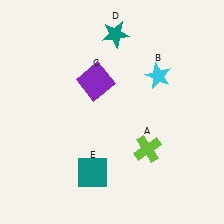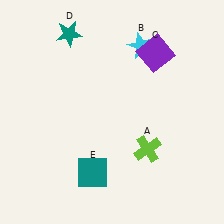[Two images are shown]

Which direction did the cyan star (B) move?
The cyan star (B) moved up.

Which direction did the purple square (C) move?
The purple square (C) moved right.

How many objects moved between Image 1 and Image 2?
3 objects moved between the two images.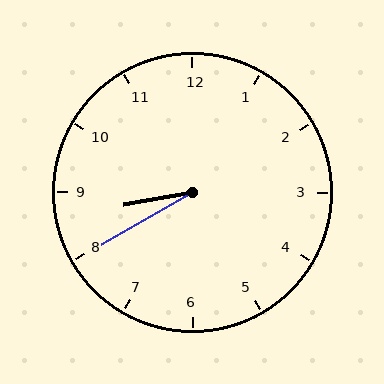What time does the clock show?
8:40.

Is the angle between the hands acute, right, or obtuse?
It is acute.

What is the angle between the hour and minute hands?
Approximately 20 degrees.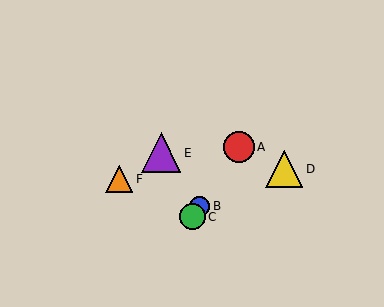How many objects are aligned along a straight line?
3 objects (A, B, C) are aligned along a straight line.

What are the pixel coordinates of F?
Object F is at (119, 179).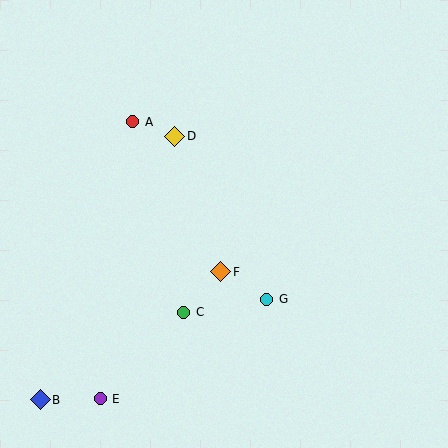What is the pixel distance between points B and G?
The distance between B and G is 248 pixels.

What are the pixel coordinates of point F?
Point F is at (221, 272).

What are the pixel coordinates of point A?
Point A is at (133, 122).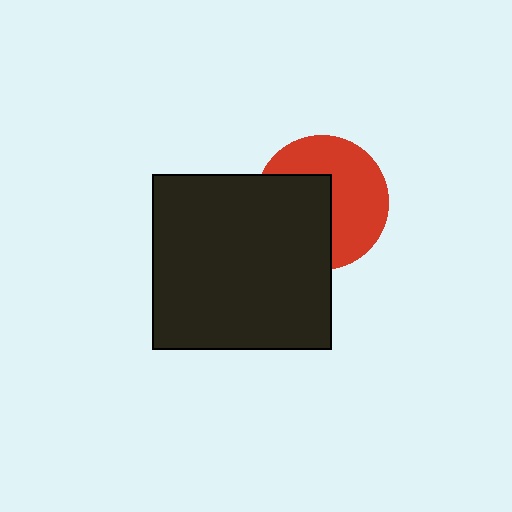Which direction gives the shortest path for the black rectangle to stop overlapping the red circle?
Moving left gives the shortest separation.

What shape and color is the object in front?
The object in front is a black rectangle.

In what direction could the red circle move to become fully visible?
The red circle could move right. That would shift it out from behind the black rectangle entirely.